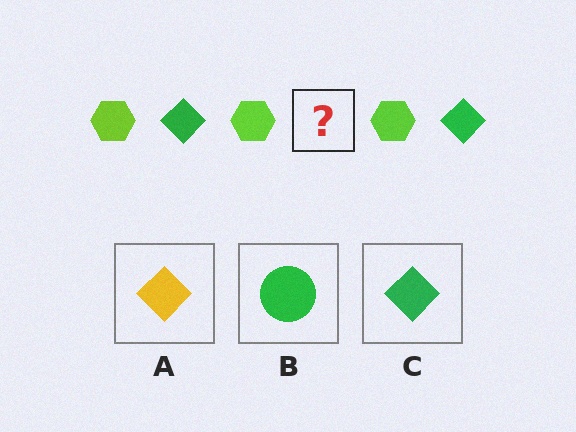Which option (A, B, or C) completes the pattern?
C.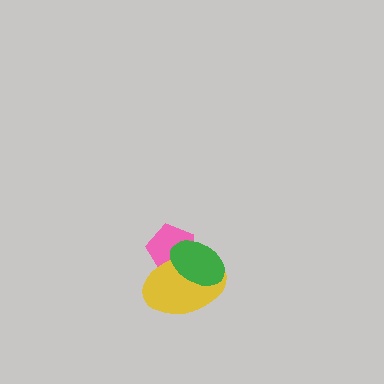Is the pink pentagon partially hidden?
Yes, it is partially covered by another shape.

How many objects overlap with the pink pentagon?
2 objects overlap with the pink pentagon.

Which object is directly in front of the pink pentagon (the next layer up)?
The yellow ellipse is directly in front of the pink pentagon.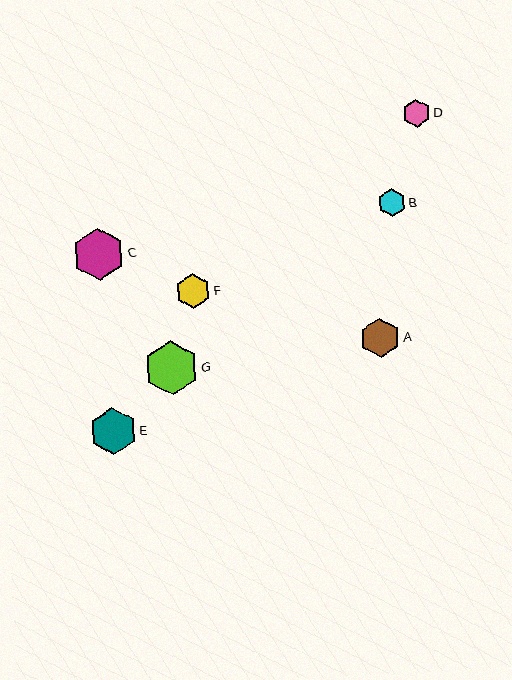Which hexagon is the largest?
Hexagon G is the largest with a size of approximately 54 pixels.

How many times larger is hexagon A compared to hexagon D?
Hexagon A is approximately 1.4 times the size of hexagon D.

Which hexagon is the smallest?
Hexagon D is the smallest with a size of approximately 27 pixels.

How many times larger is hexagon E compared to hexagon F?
Hexagon E is approximately 1.4 times the size of hexagon F.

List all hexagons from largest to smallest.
From largest to smallest: G, C, E, A, F, B, D.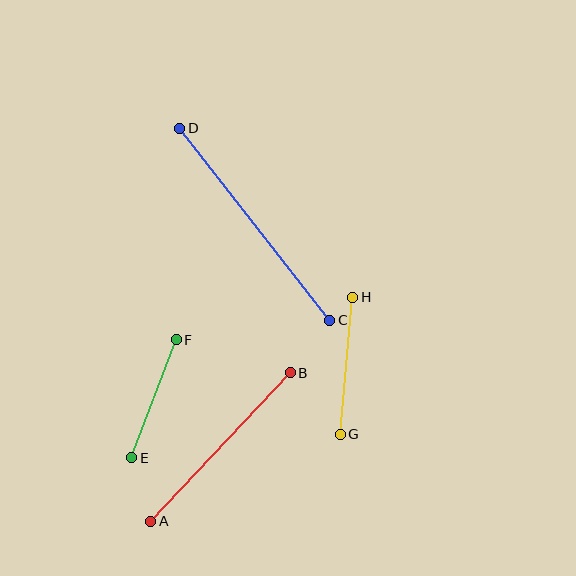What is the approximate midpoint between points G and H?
The midpoint is at approximately (347, 366) pixels.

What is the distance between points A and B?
The distance is approximately 204 pixels.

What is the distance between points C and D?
The distance is approximately 243 pixels.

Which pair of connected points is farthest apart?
Points C and D are farthest apart.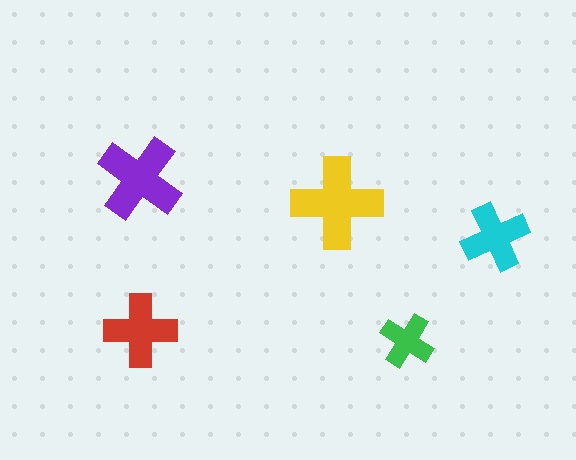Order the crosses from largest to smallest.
the yellow one, the purple one, the red one, the cyan one, the green one.